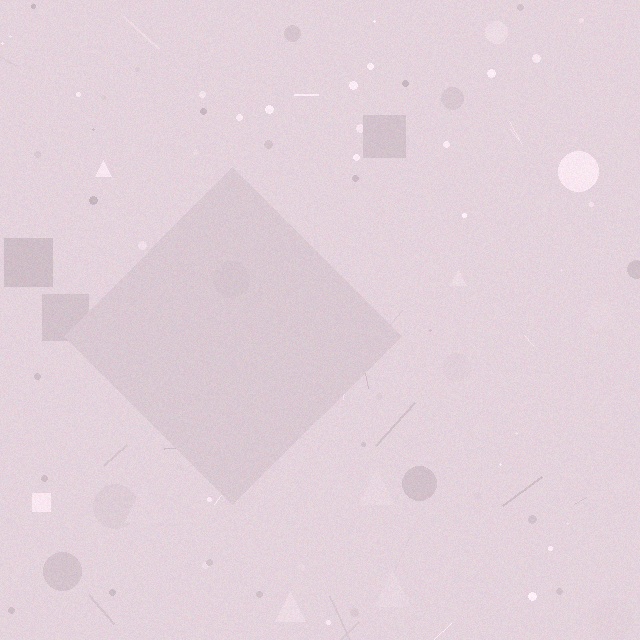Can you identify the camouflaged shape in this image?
The camouflaged shape is a diamond.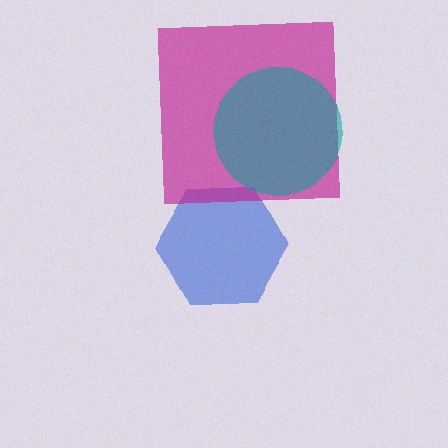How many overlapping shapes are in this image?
There are 3 overlapping shapes in the image.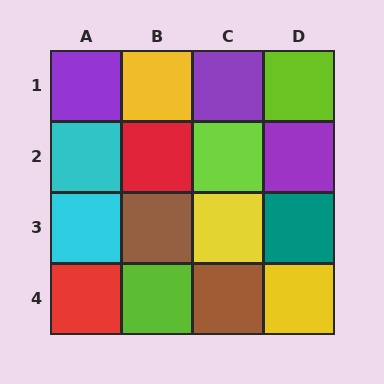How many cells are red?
2 cells are red.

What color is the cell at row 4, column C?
Brown.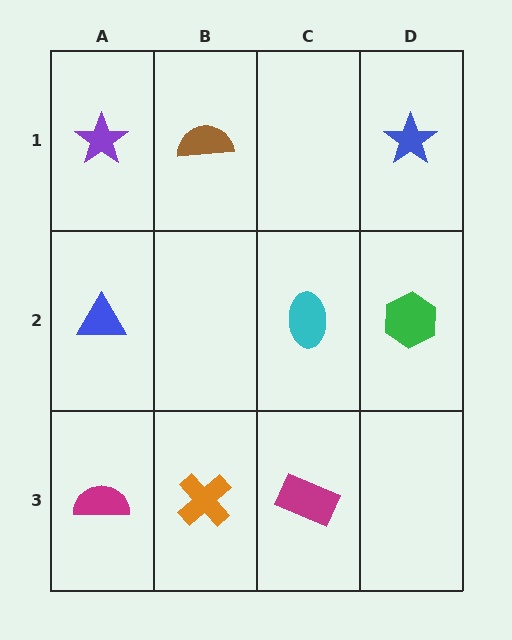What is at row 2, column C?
A cyan ellipse.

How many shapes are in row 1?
3 shapes.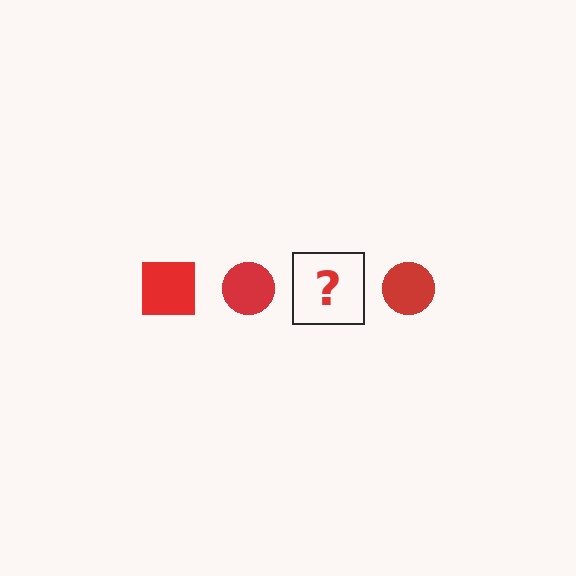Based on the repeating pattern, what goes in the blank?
The blank should be a red square.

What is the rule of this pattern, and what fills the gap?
The rule is that the pattern cycles through square, circle shapes in red. The gap should be filled with a red square.